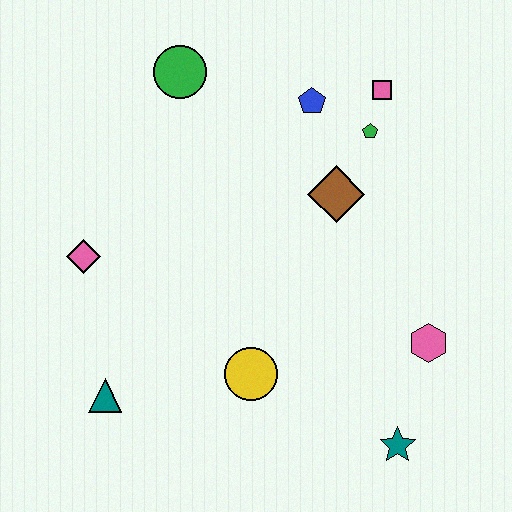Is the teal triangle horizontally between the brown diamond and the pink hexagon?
No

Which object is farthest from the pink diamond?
The teal star is farthest from the pink diamond.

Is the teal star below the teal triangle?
Yes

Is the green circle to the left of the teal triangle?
No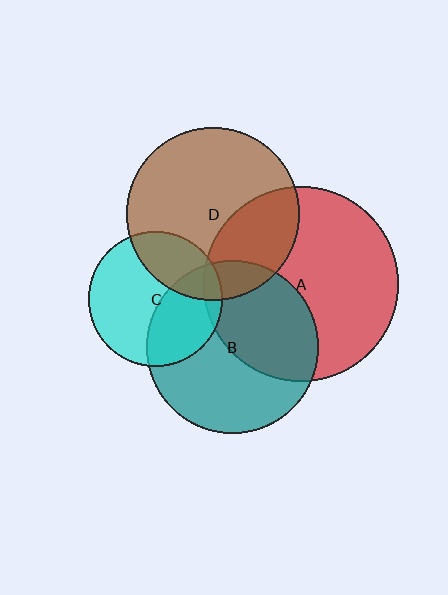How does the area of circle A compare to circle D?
Approximately 1.3 times.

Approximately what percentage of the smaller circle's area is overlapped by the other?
Approximately 10%.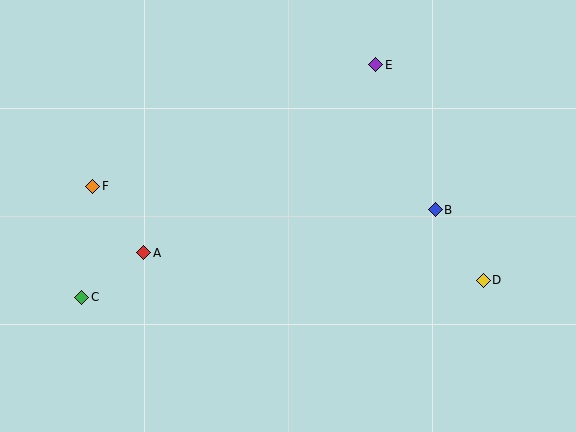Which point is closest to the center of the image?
Point B at (435, 210) is closest to the center.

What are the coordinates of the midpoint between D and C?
The midpoint between D and C is at (283, 289).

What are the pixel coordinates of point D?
Point D is at (483, 280).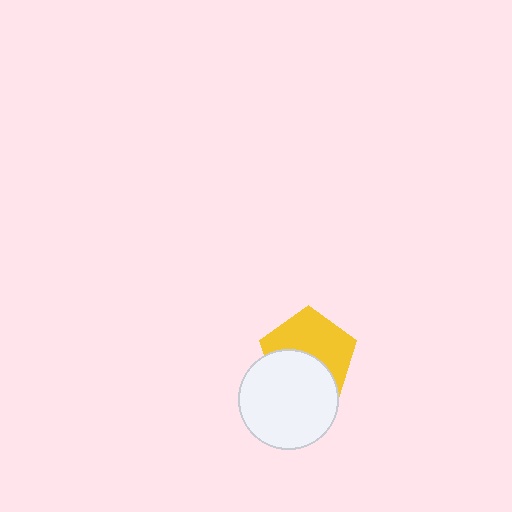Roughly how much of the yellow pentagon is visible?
About half of it is visible (roughly 55%).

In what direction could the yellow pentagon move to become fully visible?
The yellow pentagon could move up. That would shift it out from behind the white circle entirely.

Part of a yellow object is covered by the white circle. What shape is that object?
It is a pentagon.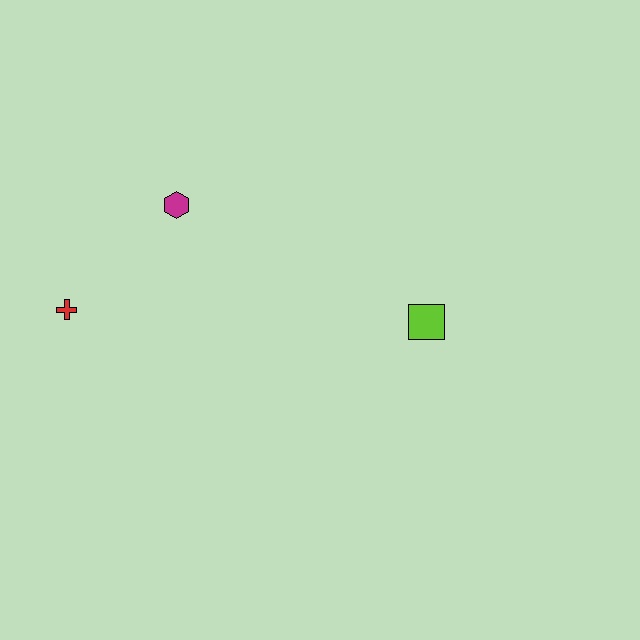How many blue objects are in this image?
There are no blue objects.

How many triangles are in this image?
There are no triangles.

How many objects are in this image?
There are 3 objects.